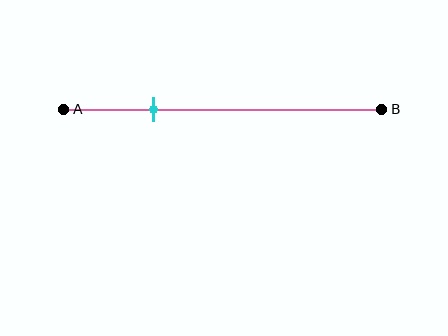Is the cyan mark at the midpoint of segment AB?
No, the mark is at about 30% from A, not at the 50% midpoint.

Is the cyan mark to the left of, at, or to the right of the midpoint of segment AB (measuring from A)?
The cyan mark is to the left of the midpoint of segment AB.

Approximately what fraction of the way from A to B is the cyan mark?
The cyan mark is approximately 30% of the way from A to B.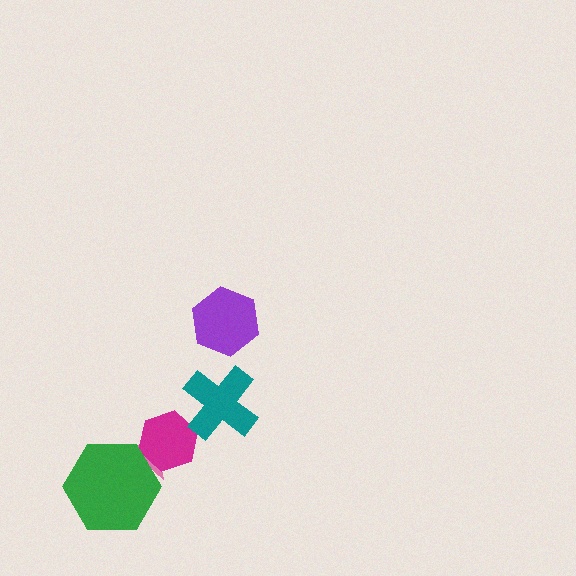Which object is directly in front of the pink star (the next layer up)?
The magenta hexagon is directly in front of the pink star.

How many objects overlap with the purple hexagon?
0 objects overlap with the purple hexagon.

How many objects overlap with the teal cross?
0 objects overlap with the teal cross.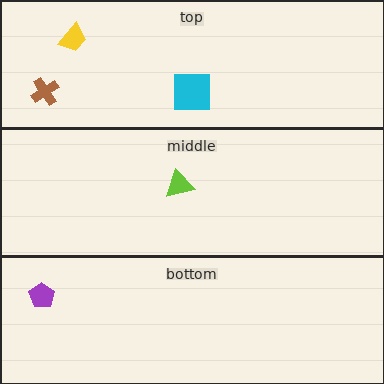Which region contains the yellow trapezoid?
The top region.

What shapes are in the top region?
The yellow trapezoid, the cyan square, the brown cross.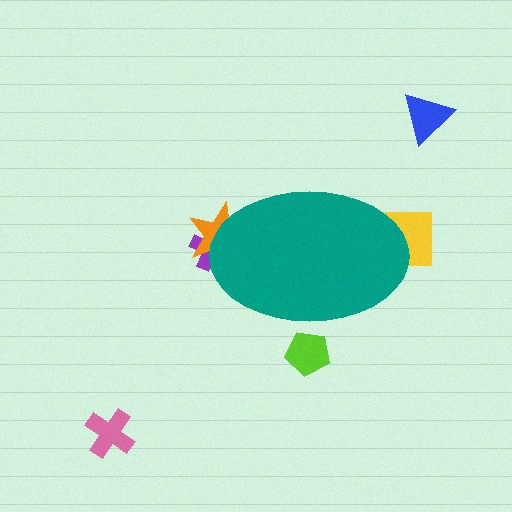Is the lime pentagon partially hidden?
Yes, the lime pentagon is partially hidden behind the teal ellipse.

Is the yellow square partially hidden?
Yes, the yellow square is partially hidden behind the teal ellipse.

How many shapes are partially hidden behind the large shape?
4 shapes are partially hidden.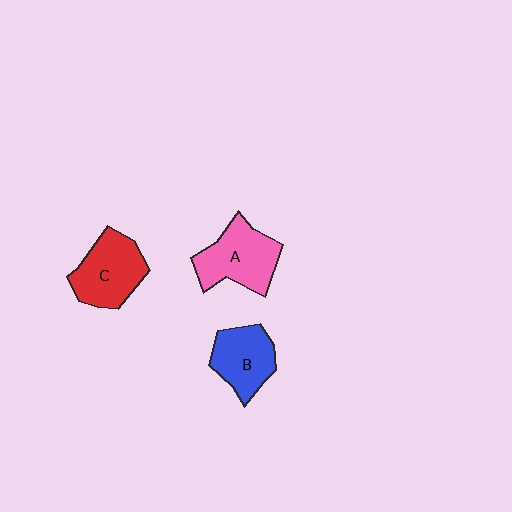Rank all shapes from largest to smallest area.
From largest to smallest: A (pink), C (red), B (blue).